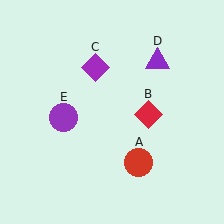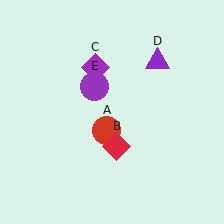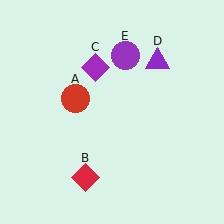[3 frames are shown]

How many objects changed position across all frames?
3 objects changed position: red circle (object A), red diamond (object B), purple circle (object E).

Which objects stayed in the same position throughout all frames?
Purple diamond (object C) and purple triangle (object D) remained stationary.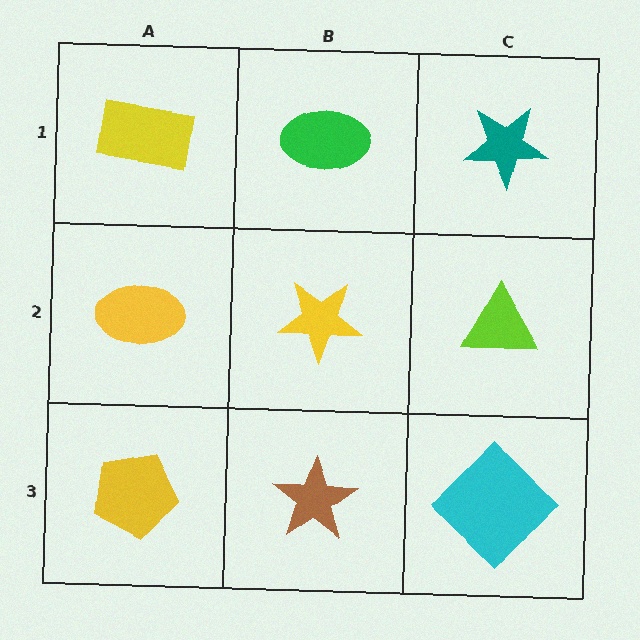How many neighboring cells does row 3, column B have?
3.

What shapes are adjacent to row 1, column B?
A yellow star (row 2, column B), a yellow rectangle (row 1, column A), a teal star (row 1, column C).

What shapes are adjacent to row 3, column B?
A yellow star (row 2, column B), a yellow pentagon (row 3, column A), a cyan diamond (row 3, column C).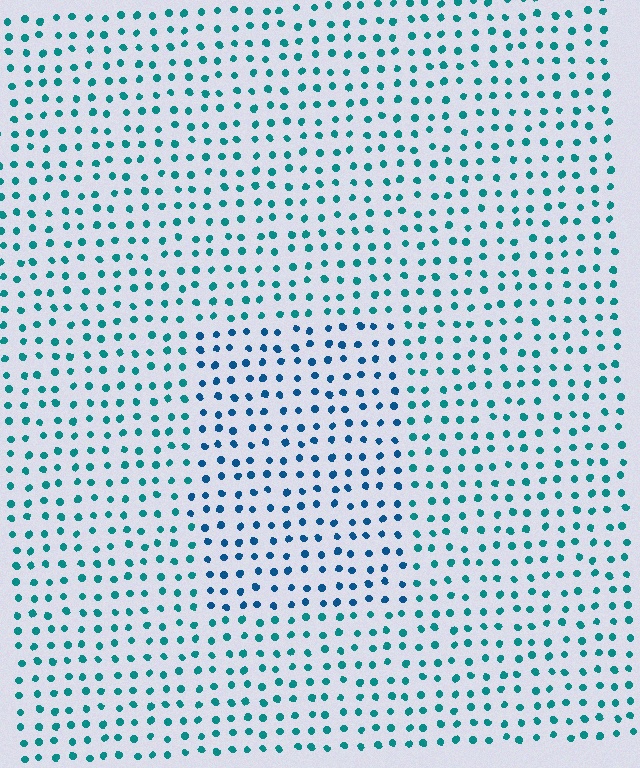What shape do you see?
I see a rectangle.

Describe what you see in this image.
The image is filled with small teal elements in a uniform arrangement. A rectangle-shaped region is visible where the elements are tinted to a slightly different hue, forming a subtle color boundary.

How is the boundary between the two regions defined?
The boundary is defined purely by a slight shift in hue (about 28 degrees). Spacing, size, and orientation are identical on both sides.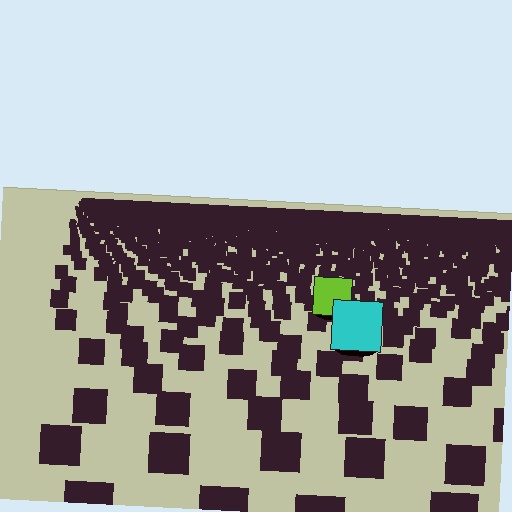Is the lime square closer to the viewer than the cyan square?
No. The cyan square is closer — you can tell from the texture gradient: the ground texture is coarser near it.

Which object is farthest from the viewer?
The lime square is farthest from the viewer. It appears smaller and the ground texture around it is denser.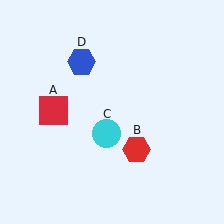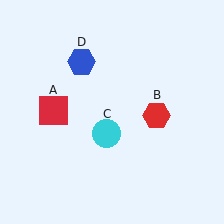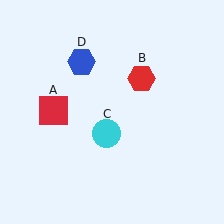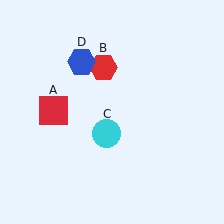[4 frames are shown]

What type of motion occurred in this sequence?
The red hexagon (object B) rotated counterclockwise around the center of the scene.